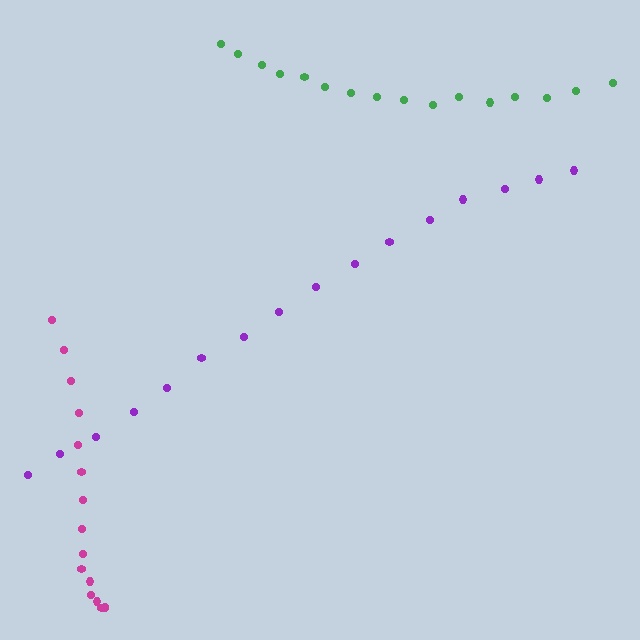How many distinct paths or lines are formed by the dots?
There are 3 distinct paths.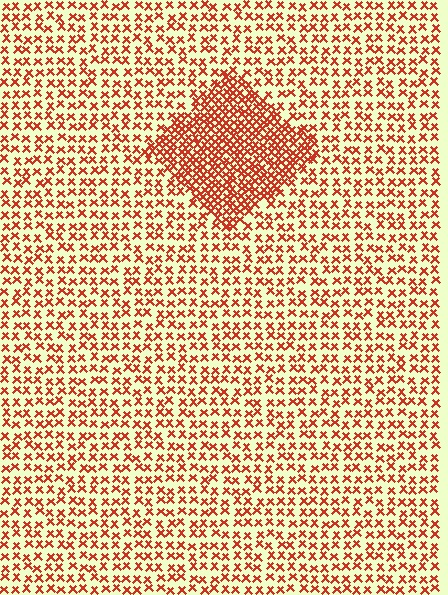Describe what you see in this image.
The image contains small red elements arranged at two different densities. A diamond-shaped region is visible where the elements are more densely packed than the surrounding area.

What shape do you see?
I see a diamond.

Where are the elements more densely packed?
The elements are more densely packed inside the diamond boundary.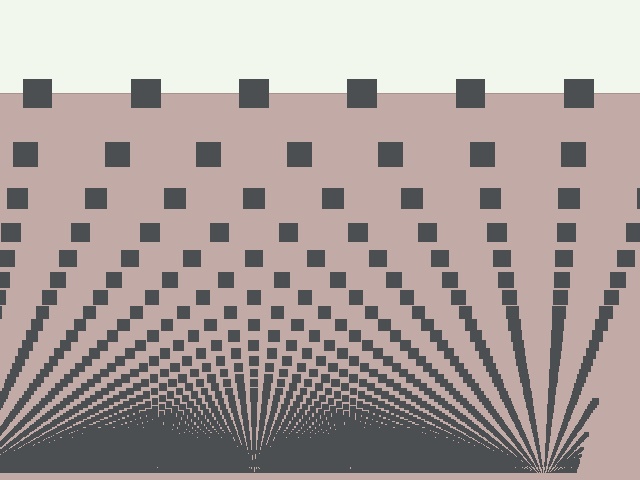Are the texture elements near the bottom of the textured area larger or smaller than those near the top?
Smaller. The gradient is inverted — elements near the bottom are smaller and denser.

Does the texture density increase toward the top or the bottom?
Density increases toward the bottom.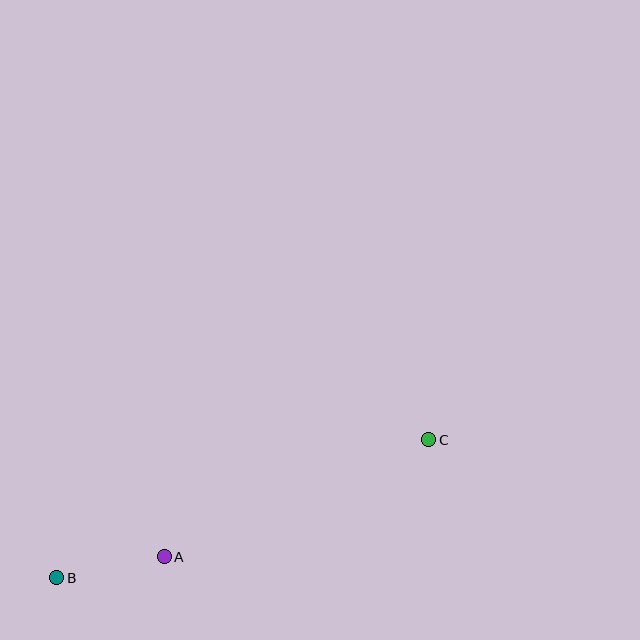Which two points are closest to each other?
Points A and B are closest to each other.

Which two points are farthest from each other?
Points B and C are farthest from each other.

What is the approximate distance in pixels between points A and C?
The distance between A and C is approximately 289 pixels.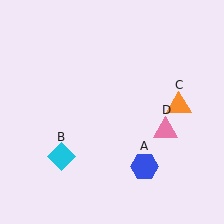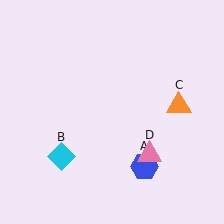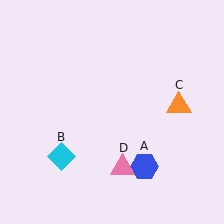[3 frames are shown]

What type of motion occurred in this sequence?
The pink triangle (object D) rotated clockwise around the center of the scene.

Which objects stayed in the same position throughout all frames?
Blue hexagon (object A) and cyan diamond (object B) and orange triangle (object C) remained stationary.